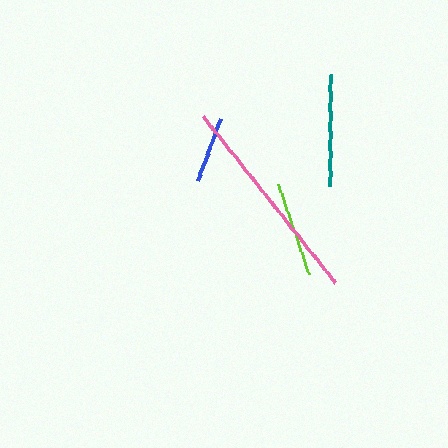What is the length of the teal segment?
The teal segment is approximately 111 pixels long.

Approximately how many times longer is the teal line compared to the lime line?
The teal line is approximately 1.2 times the length of the lime line.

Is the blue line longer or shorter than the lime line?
The lime line is longer than the blue line.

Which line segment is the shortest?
The blue line is the shortest at approximately 66 pixels.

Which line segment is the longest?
The pink line is the longest at approximately 213 pixels.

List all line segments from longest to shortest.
From longest to shortest: pink, teal, lime, blue.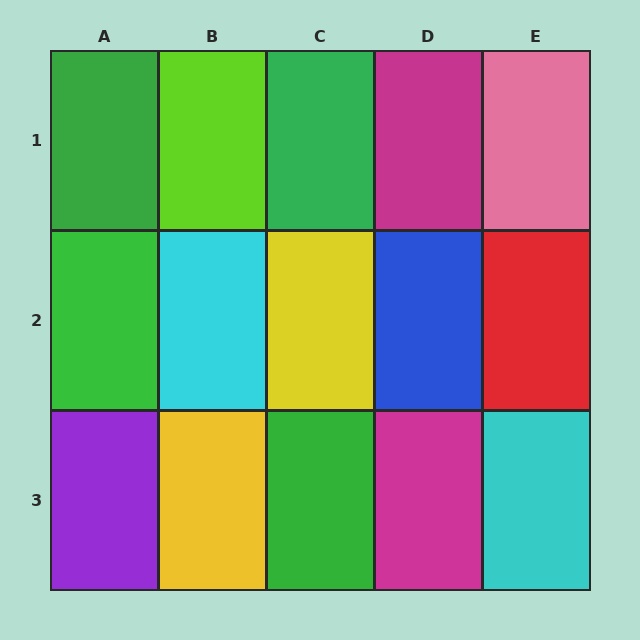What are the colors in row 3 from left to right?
Purple, yellow, green, magenta, cyan.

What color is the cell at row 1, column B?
Lime.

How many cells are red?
1 cell is red.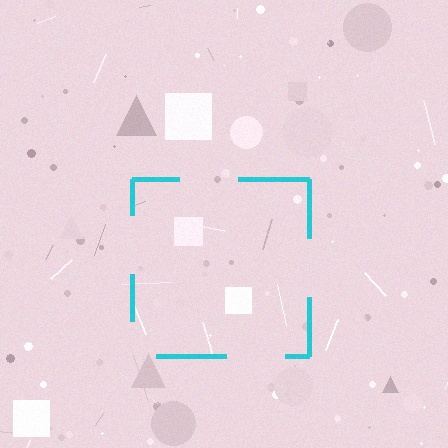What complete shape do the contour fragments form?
The contour fragments form a square.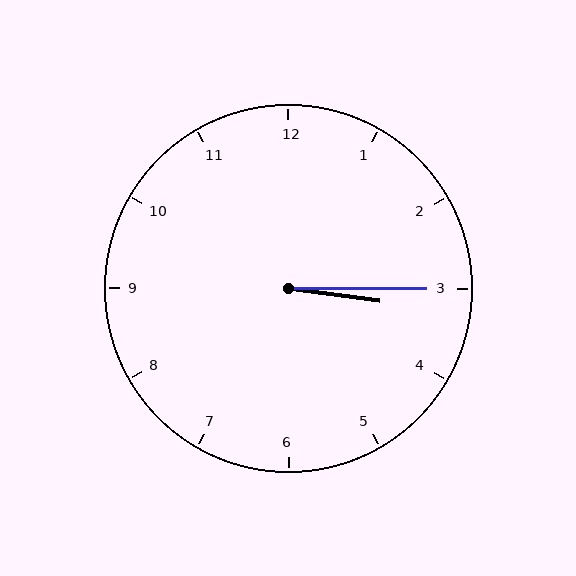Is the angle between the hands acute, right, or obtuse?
It is acute.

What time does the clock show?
3:15.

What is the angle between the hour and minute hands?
Approximately 8 degrees.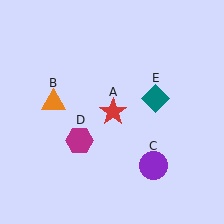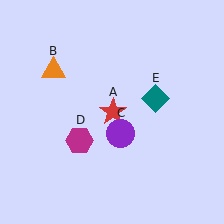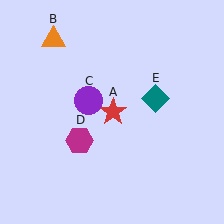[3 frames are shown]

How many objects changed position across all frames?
2 objects changed position: orange triangle (object B), purple circle (object C).